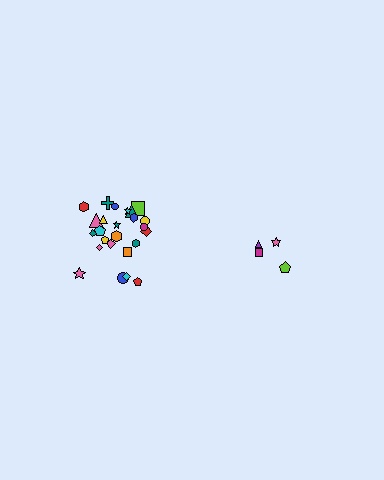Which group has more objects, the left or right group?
The left group.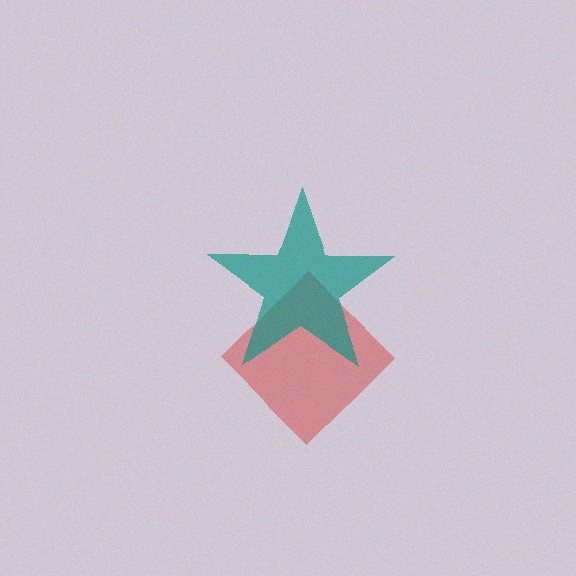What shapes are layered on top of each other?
The layered shapes are: a red diamond, a teal star.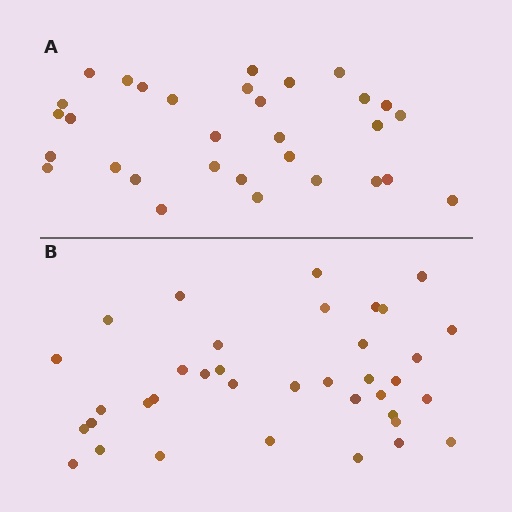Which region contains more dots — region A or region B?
Region B (the bottom region) has more dots.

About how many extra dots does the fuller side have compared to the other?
Region B has about 6 more dots than region A.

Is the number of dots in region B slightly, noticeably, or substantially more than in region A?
Region B has only slightly more — the two regions are fairly close. The ratio is roughly 1.2 to 1.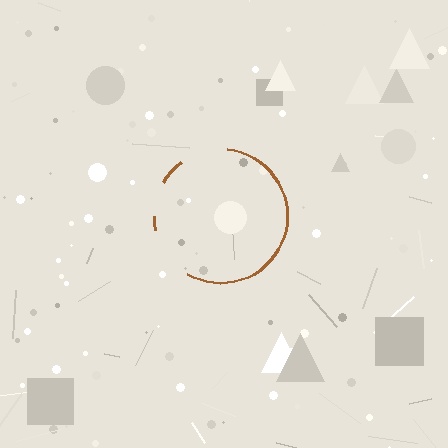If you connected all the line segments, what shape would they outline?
They would outline a circle.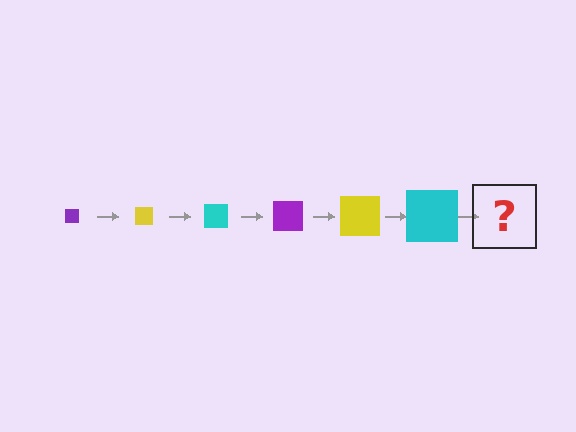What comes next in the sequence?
The next element should be a purple square, larger than the previous one.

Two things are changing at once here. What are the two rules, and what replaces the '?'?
The two rules are that the square grows larger each step and the color cycles through purple, yellow, and cyan. The '?' should be a purple square, larger than the previous one.